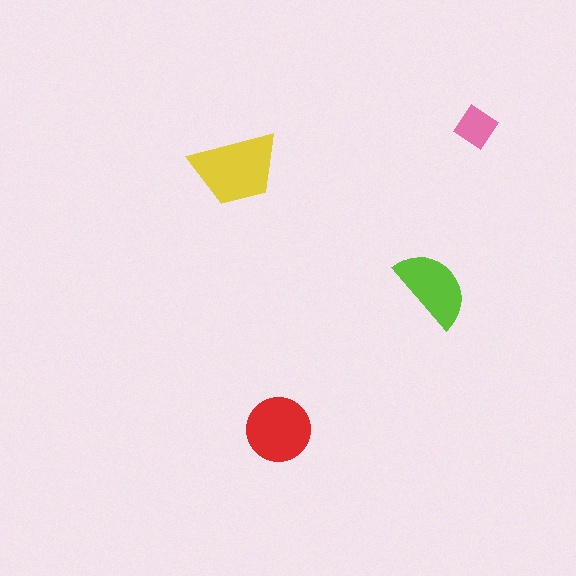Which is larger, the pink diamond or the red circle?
The red circle.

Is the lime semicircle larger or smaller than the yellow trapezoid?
Smaller.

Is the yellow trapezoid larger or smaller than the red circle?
Larger.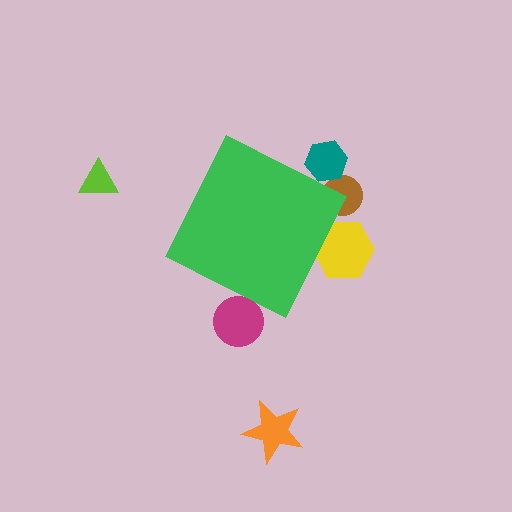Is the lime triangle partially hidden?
No, the lime triangle is fully visible.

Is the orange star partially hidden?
No, the orange star is fully visible.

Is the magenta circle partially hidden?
Yes, the magenta circle is partially hidden behind the green diamond.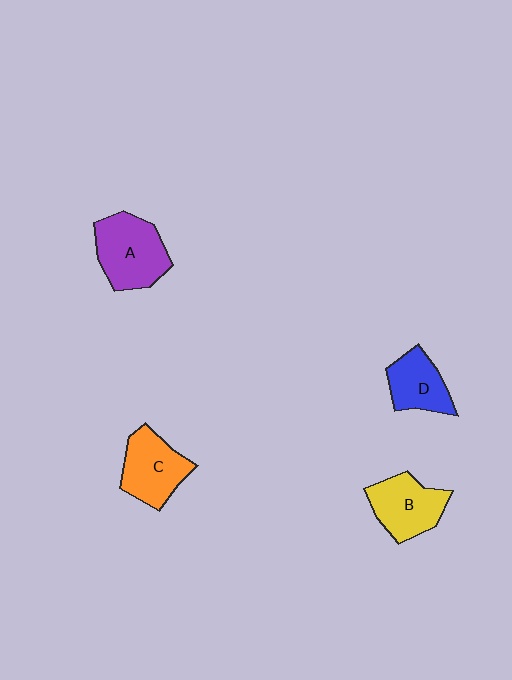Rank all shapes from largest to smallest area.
From largest to smallest: A (purple), C (orange), B (yellow), D (blue).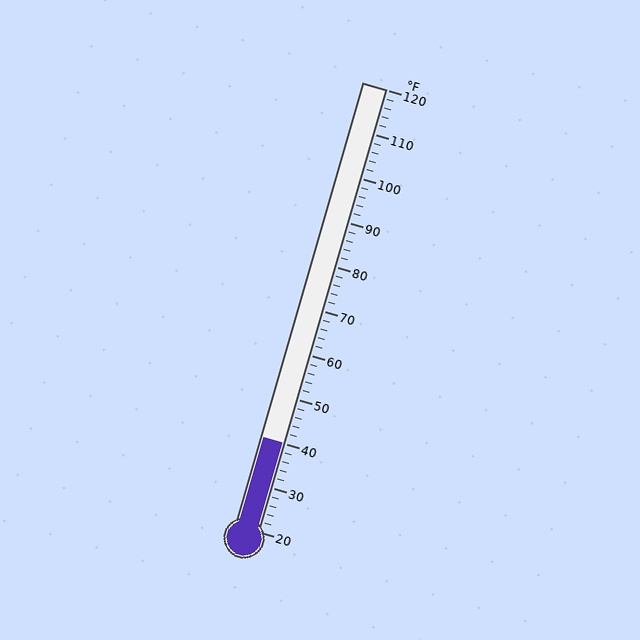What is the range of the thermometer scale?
The thermometer scale ranges from 20°F to 120°F.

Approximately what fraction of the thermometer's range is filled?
The thermometer is filled to approximately 20% of its range.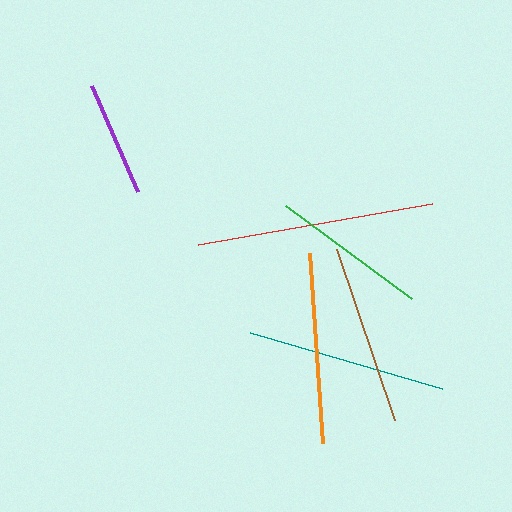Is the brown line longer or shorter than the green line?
The brown line is longer than the green line.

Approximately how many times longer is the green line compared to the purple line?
The green line is approximately 1.3 times the length of the purple line.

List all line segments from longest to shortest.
From longest to shortest: red, teal, orange, brown, green, purple.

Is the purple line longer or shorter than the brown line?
The brown line is longer than the purple line.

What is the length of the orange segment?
The orange segment is approximately 190 pixels long.